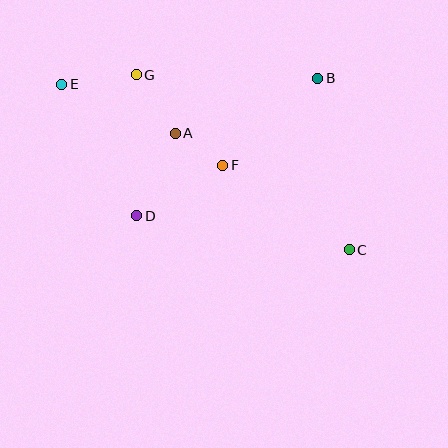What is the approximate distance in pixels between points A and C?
The distance between A and C is approximately 209 pixels.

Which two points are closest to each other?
Points A and F are closest to each other.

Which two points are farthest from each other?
Points C and E are farthest from each other.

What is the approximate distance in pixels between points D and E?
The distance between D and E is approximately 151 pixels.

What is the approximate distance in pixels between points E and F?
The distance between E and F is approximately 180 pixels.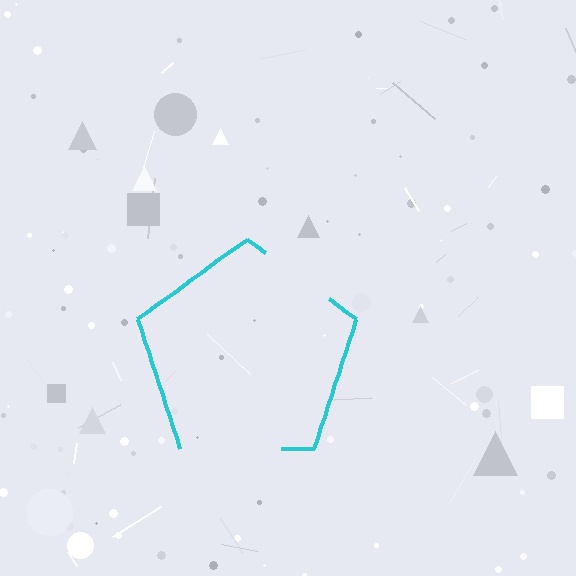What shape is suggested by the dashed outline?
The dashed outline suggests a pentagon.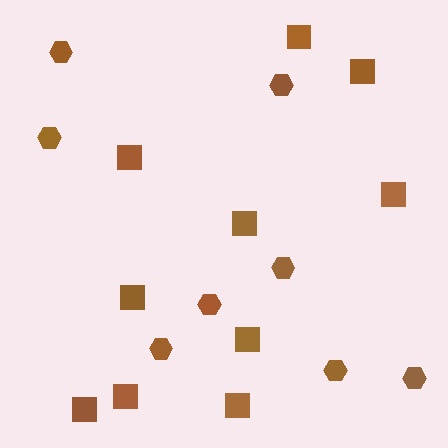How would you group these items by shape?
There are 2 groups: one group of hexagons (8) and one group of squares (10).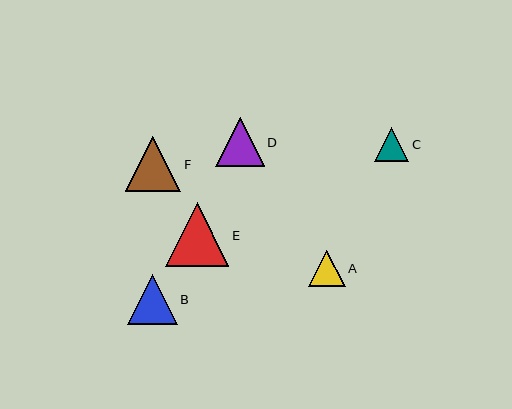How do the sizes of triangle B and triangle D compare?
Triangle B and triangle D are approximately the same size.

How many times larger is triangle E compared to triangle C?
Triangle E is approximately 1.8 times the size of triangle C.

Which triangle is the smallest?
Triangle C is the smallest with a size of approximately 35 pixels.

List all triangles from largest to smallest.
From largest to smallest: E, F, B, D, A, C.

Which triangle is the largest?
Triangle E is the largest with a size of approximately 64 pixels.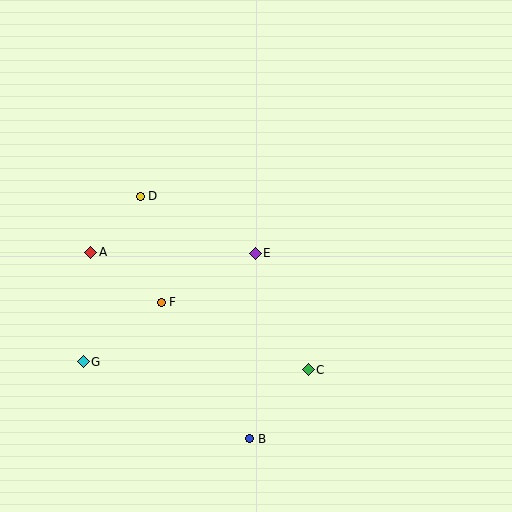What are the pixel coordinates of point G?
Point G is at (83, 362).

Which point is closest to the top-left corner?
Point D is closest to the top-left corner.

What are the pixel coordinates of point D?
Point D is at (140, 196).